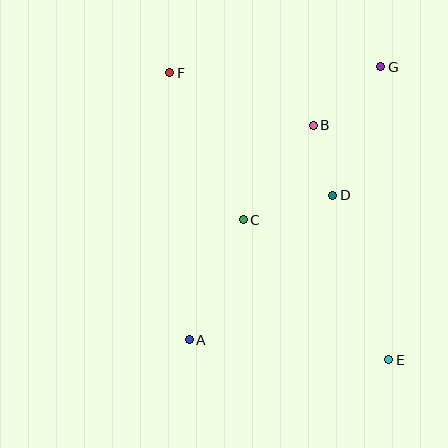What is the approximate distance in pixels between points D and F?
The distance between D and F is approximately 204 pixels.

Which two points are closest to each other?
Points B and D are closest to each other.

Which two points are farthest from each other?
Points E and F are farthest from each other.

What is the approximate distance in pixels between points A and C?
The distance between A and C is approximately 132 pixels.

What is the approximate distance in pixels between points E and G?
The distance between E and G is approximately 293 pixels.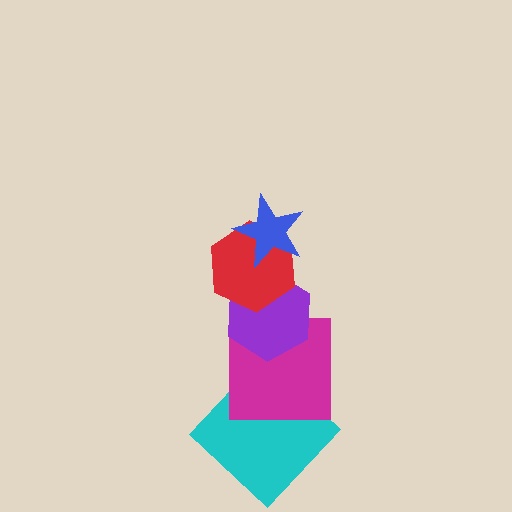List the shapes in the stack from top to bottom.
From top to bottom: the blue star, the red hexagon, the purple hexagon, the magenta square, the cyan diamond.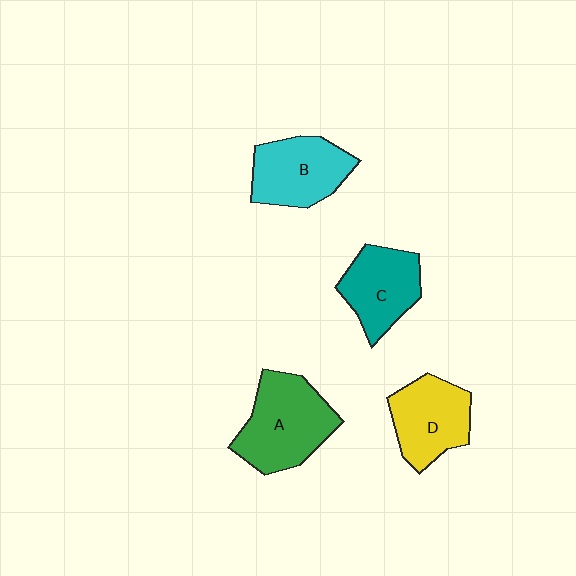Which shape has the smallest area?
Shape C (teal).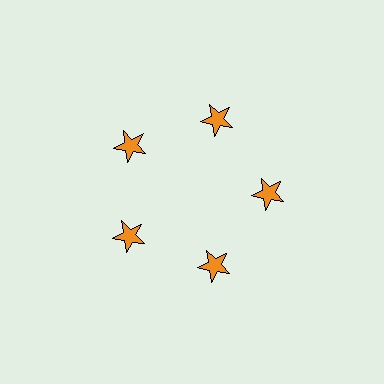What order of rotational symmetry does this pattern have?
This pattern has 5-fold rotational symmetry.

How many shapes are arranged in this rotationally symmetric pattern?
There are 5 shapes, arranged in 5 groups of 1.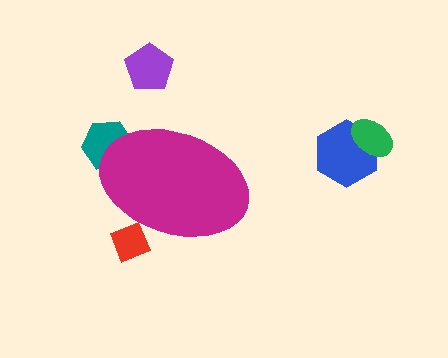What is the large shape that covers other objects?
A magenta ellipse.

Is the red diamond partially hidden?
Yes, the red diamond is partially hidden behind the magenta ellipse.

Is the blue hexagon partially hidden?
No, the blue hexagon is fully visible.